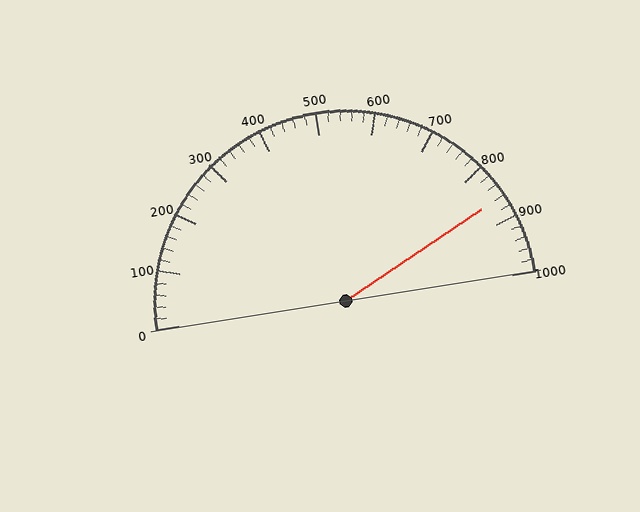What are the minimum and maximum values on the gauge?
The gauge ranges from 0 to 1000.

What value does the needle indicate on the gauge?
The needle indicates approximately 860.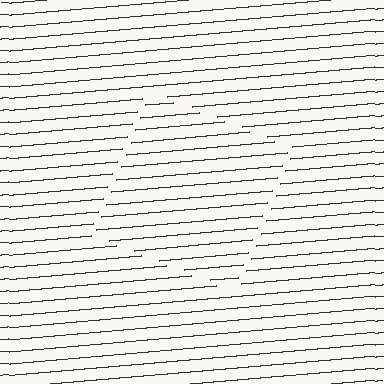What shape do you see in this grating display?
An illusory square. The interior of the shape contains the same grating, shifted by half a period — the contour is defined by the phase discontinuity where line-ends from the inner and outer gratings abut.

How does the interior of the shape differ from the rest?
The interior of the shape contains the same grating, shifted by half a period — the contour is defined by the phase discontinuity where line-ends from the inner and outer gratings abut.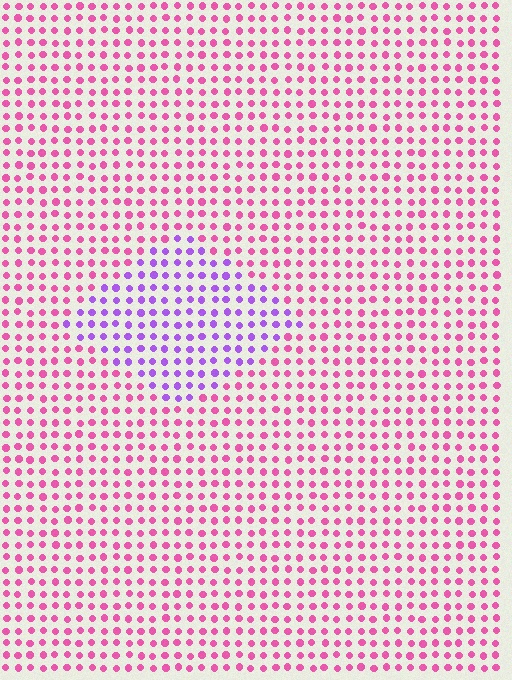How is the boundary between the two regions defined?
The boundary is defined purely by a slight shift in hue (about 50 degrees). Spacing, size, and orientation are identical on both sides.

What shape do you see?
I see a diamond.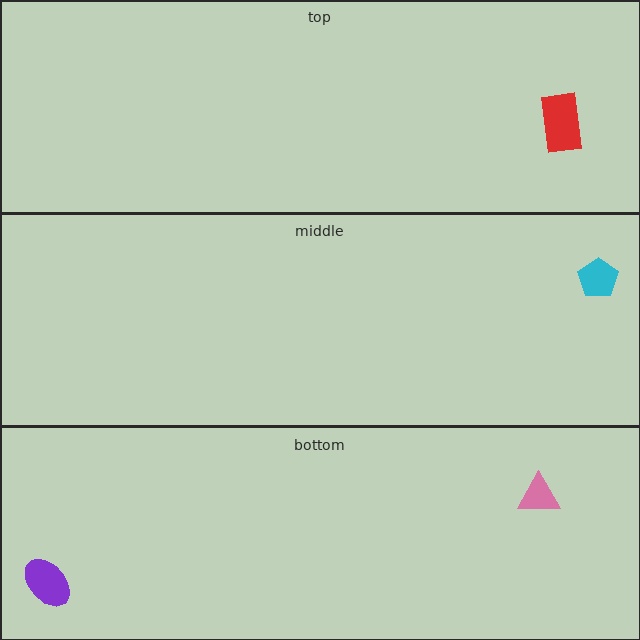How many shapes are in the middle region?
1.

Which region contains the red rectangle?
The top region.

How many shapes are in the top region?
1.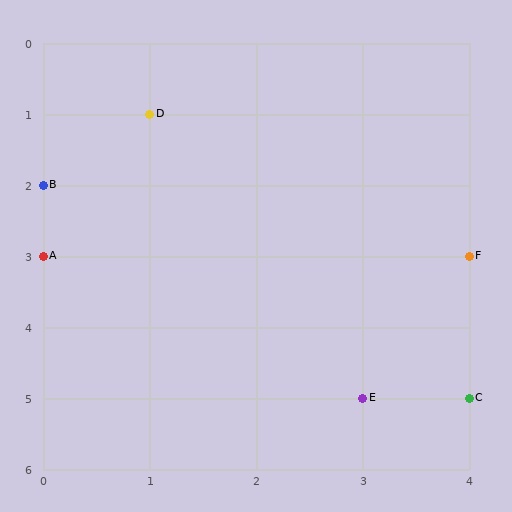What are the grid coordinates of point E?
Point E is at grid coordinates (3, 5).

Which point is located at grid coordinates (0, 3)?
Point A is at (0, 3).